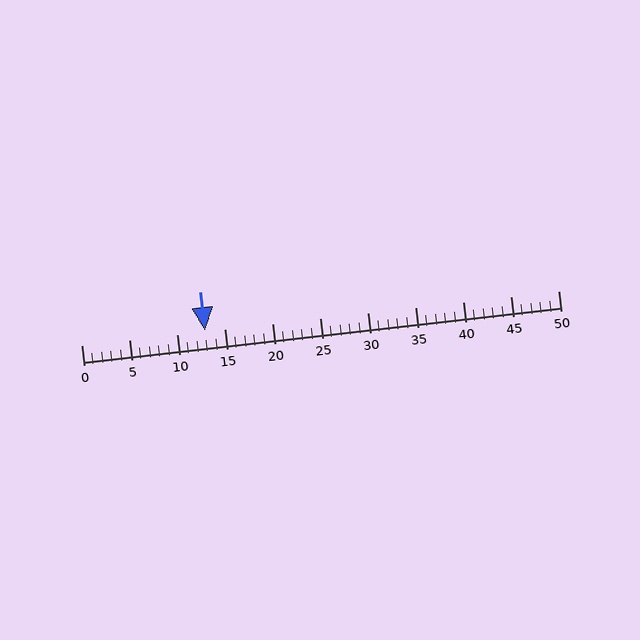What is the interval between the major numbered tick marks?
The major tick marks are spaced 5 units apart.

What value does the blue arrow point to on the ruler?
The blue arrow points to approximately 13.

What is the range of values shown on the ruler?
The ruler shows values from 0 to 50.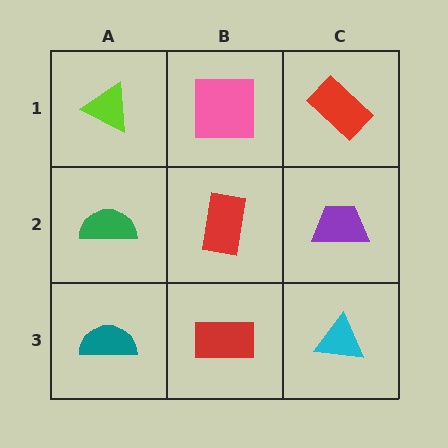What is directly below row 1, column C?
A purple trapezoid.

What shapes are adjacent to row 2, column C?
A red rectangle (row 1, column C), a cyan triangle (row 3, column C), a red rectangle (row 2, column B).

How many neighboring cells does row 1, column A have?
2.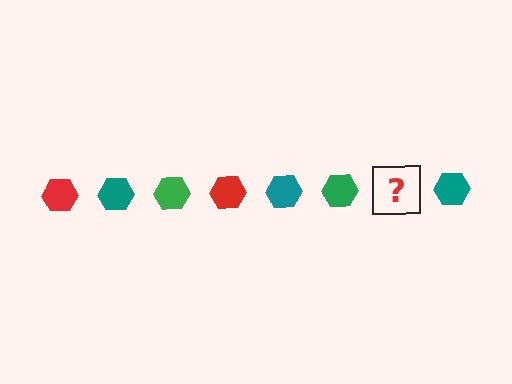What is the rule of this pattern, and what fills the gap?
The rule is that the pattern cycles through red, teal, green hexagons. The gap should be filled with a red hexagon.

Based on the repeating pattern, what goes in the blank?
The blank should be a red hexagon.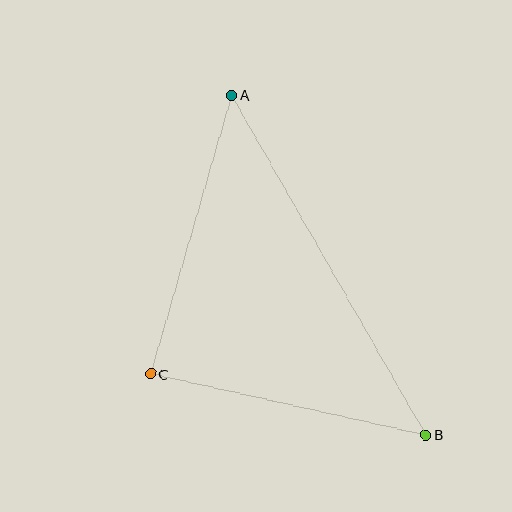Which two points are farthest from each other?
Points A and B are farthest from each other.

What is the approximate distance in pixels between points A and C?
The distance between A and C is approximately 290 pixels.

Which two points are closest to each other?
Points B and C are closest to each other.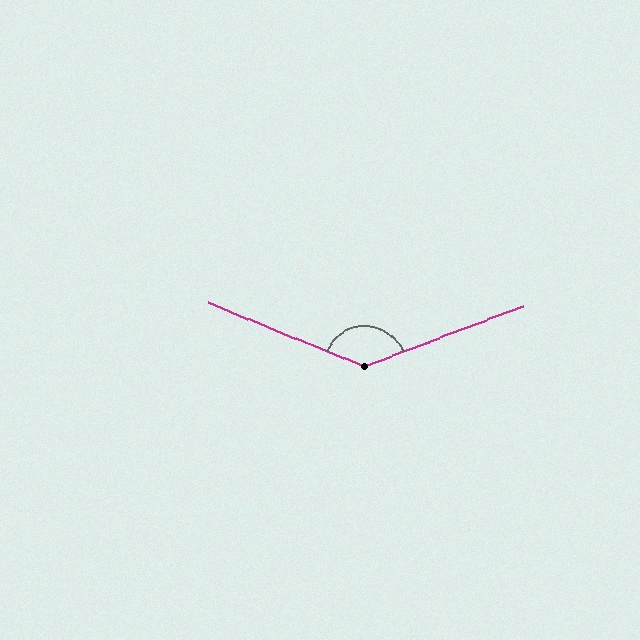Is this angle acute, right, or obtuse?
It is obtuse.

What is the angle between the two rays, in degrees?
Approximately 137 degrees.